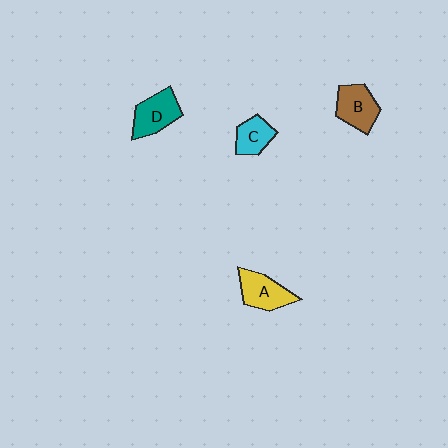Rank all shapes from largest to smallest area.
From largest to smallest: D (teal), B (brown), A (yellow), C (cyan).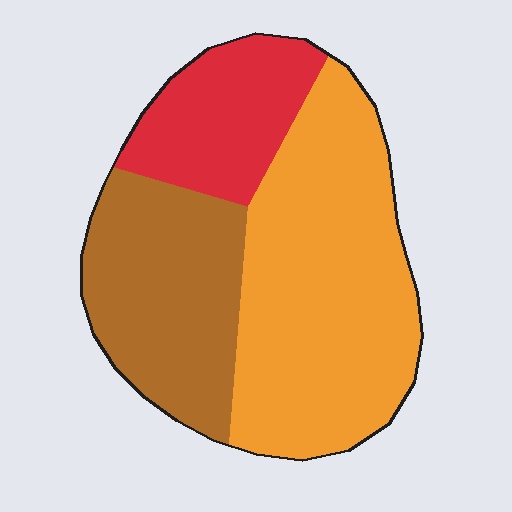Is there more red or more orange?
Orange.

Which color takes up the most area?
Orange, at roughly 50%.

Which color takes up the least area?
Red, at roughly 20%.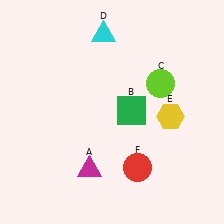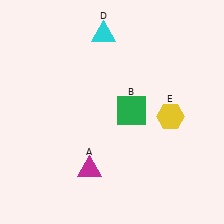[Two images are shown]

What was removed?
The red circle (F), the lime circle (C) were removed in Image 2.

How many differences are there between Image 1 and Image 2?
There are 2 differences between the two images.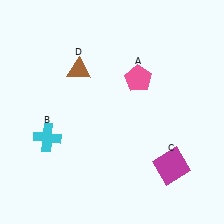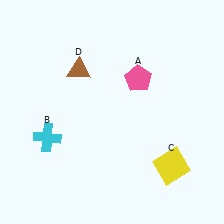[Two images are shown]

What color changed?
The square (C) changed from magenta in Image 1 to yellow in Image 2.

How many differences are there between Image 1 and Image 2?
There is 1 difference between the two images.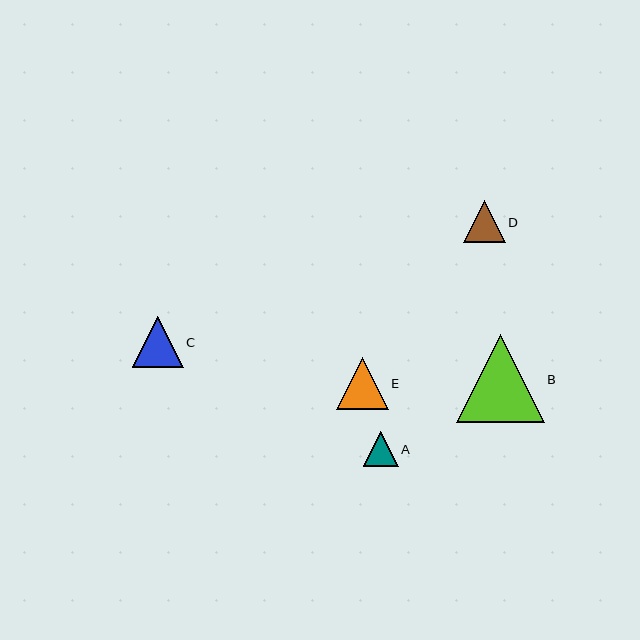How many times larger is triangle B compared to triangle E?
Triangle B is approximately 1.7 times the size of triangle E.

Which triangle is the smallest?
Triangle A is the smallest with a size of approximately 35 pixels.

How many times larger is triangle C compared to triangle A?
Triangle C is approximately 1.5 times the size of triangle A.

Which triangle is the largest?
Triangle B is the largest with a size of approximately 88 pixels.